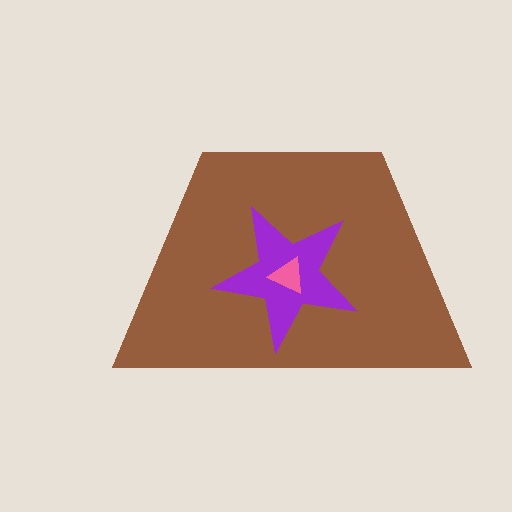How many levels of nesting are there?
3.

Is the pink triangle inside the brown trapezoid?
Yes.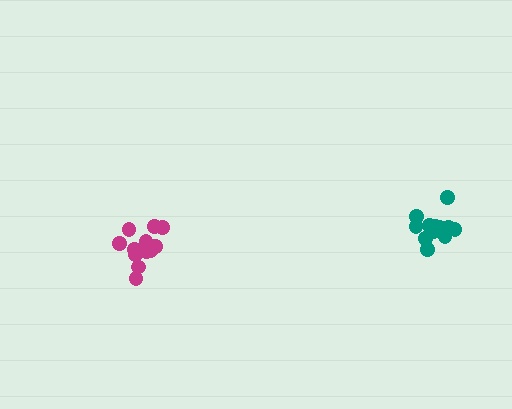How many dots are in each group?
Group 1: 14 dots, Group 2: 15 dots (29 total).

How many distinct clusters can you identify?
There are 2 distinct clusters.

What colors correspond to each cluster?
The clusters are colored: teal, magenta.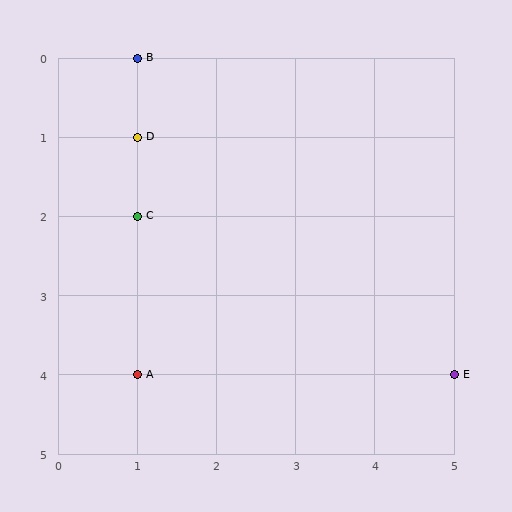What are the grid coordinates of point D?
Point D is at grid coordinates (1, 1).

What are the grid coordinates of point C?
Point C is at grid coordinates (1, 2).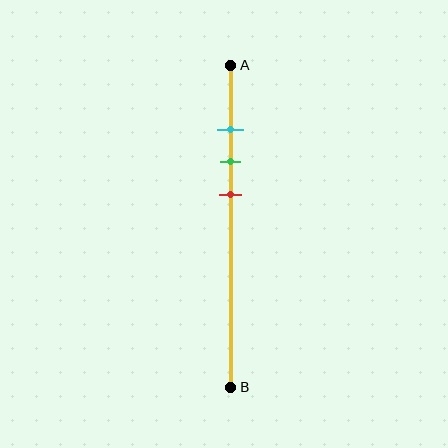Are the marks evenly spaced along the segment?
Yes, the marks are approximately evenly spaced.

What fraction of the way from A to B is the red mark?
The red mark is approximately 40% (0.4) of the way from A to B.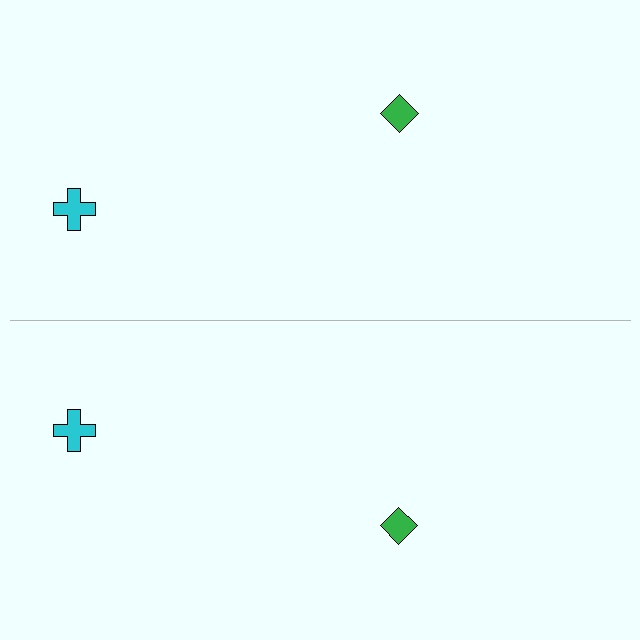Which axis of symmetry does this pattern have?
The pattern has a horizontal axis of symmetry running through the center of the image.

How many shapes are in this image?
There are 4 shapes in this image.